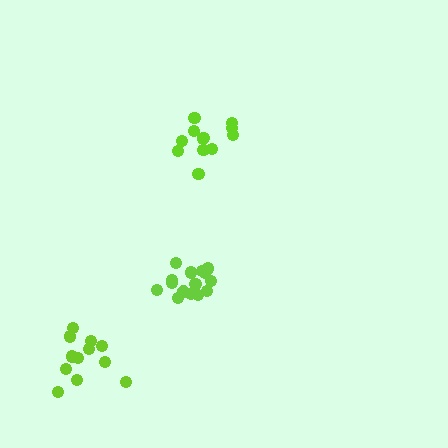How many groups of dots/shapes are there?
There are 3 groups.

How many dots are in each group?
Group 1: 12 dots, Group 2: 15 dots, Group 3: 12 dots (39 total).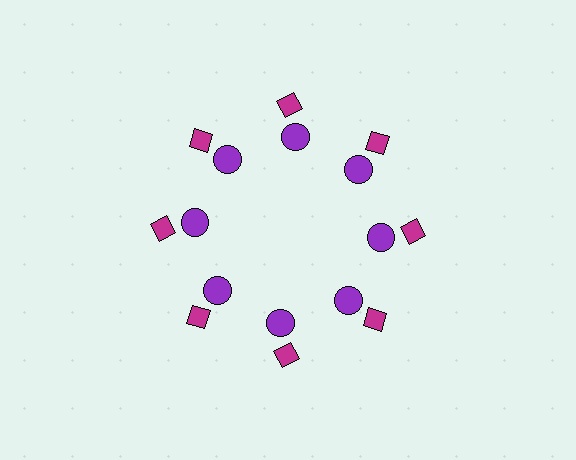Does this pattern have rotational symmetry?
Yes, this pattern has 8-fold rotational symmetry. It looks the same after rotating 45 degrees around the center.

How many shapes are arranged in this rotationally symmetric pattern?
There are 16 shapes, arranged in 8 groups of 2.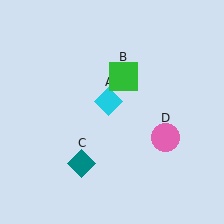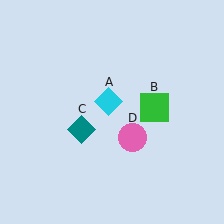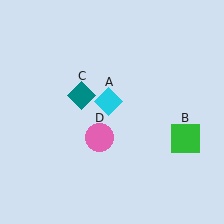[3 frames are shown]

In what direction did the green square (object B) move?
The green square (object B) moved down and to the right.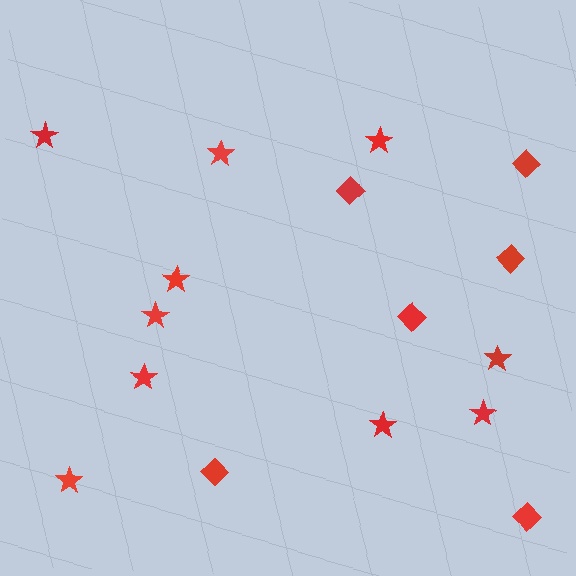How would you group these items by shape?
There are 2 groups: one group of stars (10) and one group of diamonds (6).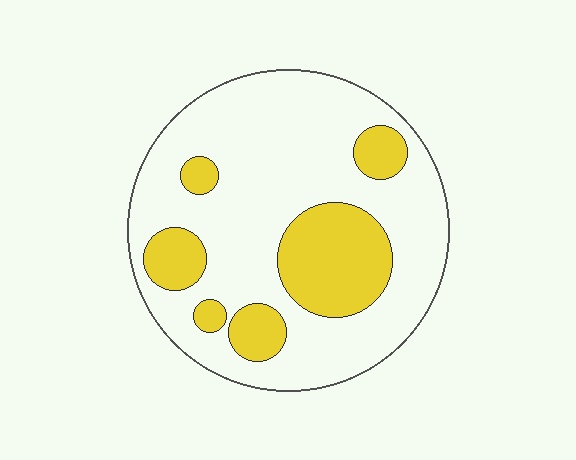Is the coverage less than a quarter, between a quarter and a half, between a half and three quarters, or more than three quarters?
Between a quarter and a half.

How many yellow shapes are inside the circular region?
6.